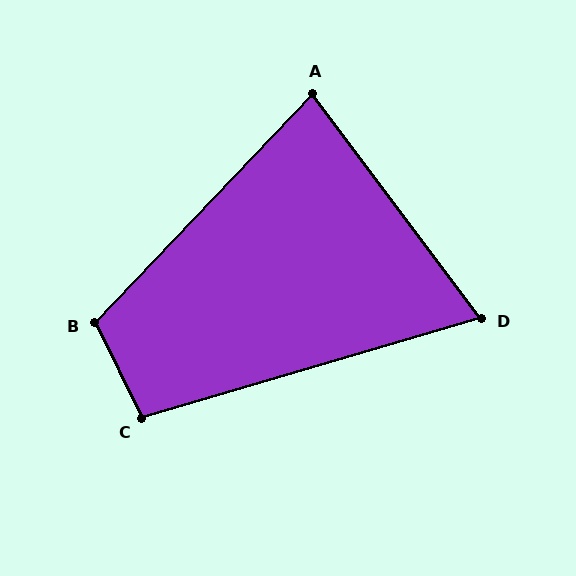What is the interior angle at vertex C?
Approximately 100 degrees (obtuse).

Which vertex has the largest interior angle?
B, at approximately 111 degrees.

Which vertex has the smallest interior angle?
D, at approximately 69 degrees.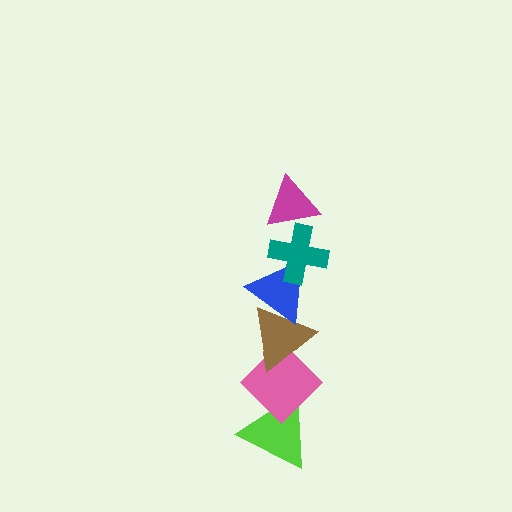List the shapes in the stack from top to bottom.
From top to bottom: the magenta triangle, the teal cross, the blue triangle, the brown triangle, the pink diamond, the lime triangle.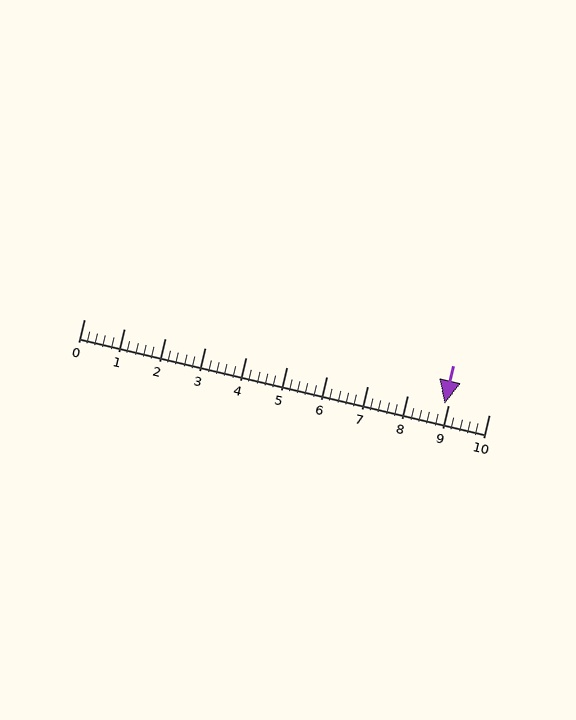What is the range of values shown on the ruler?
The ruler shows values from 0 to 10.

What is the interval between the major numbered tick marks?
The major tick marks are spaced 1 units apart.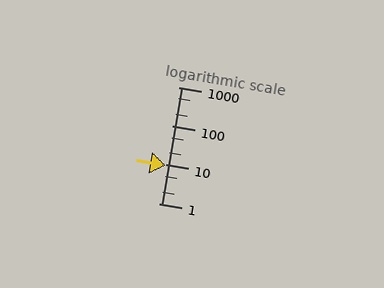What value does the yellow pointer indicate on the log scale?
The pointer indicates approximately 9.3.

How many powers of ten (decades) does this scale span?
The scale spans 3 decades, from 1 to 1000.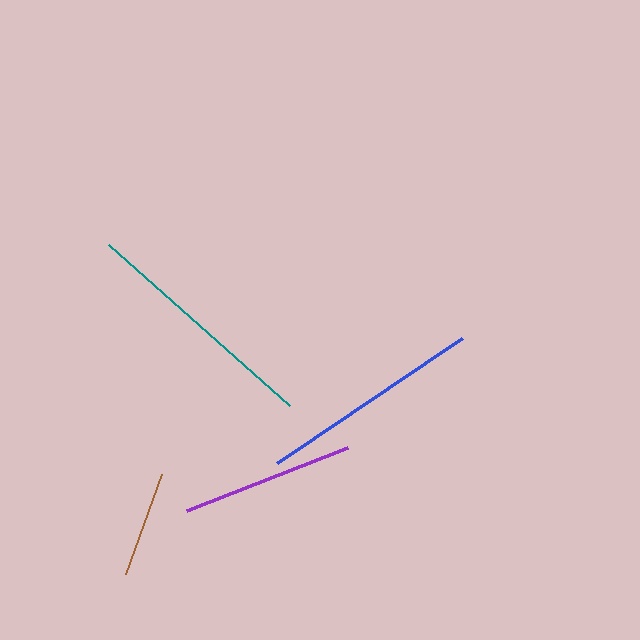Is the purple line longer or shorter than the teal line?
The teal line is longer than the purple line.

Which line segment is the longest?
The teal line is the longest at approximately 242 pixels.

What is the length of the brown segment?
The brown segment is approximately 106 pixels long.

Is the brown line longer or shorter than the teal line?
The teal line is longer than the brown line.